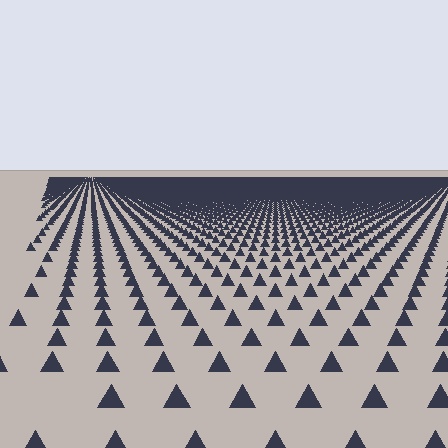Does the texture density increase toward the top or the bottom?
Density increases toward the top.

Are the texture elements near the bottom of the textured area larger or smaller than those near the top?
Larger. Near the bottom, elements are closer to the viewer and appear at a bigger on-screen size.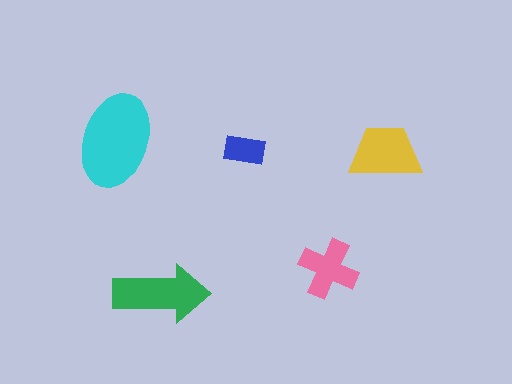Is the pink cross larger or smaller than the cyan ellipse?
Smaller.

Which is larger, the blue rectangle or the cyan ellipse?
The cyan ellipse.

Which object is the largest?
The cyan ellipse.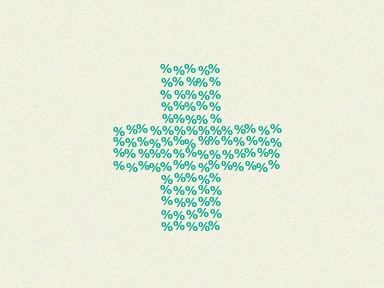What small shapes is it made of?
It is made of small percent signs.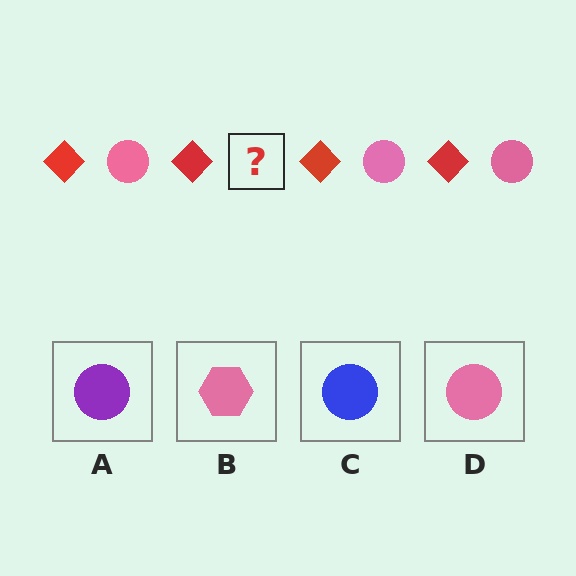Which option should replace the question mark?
Option D.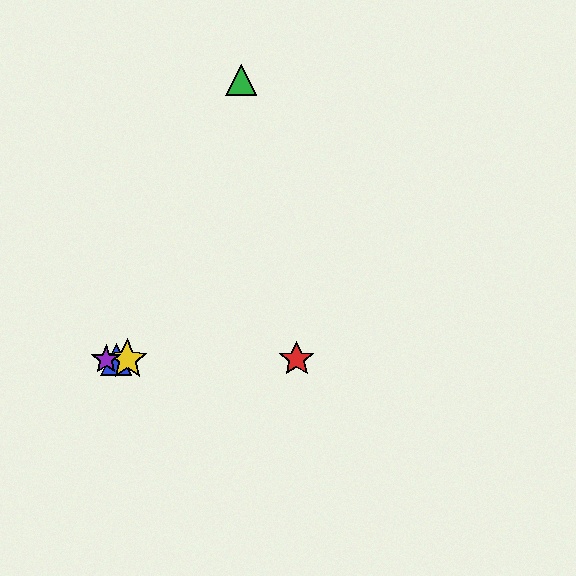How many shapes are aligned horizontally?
4 shapes (the red star, the blue triangle, the yellow star, the purple star) are aligned horizontally.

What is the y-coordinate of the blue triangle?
The blue triangle is at y≈359.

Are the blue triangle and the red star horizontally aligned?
Yes, both are at y≈359.